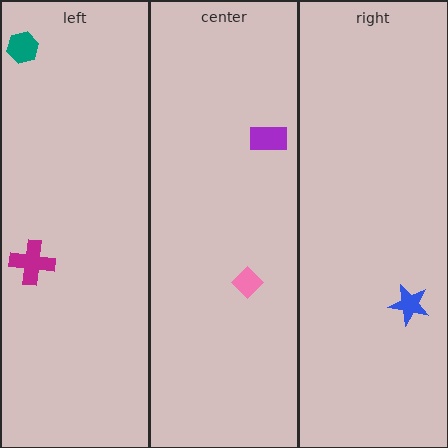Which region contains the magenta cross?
The left region.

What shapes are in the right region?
The blue star.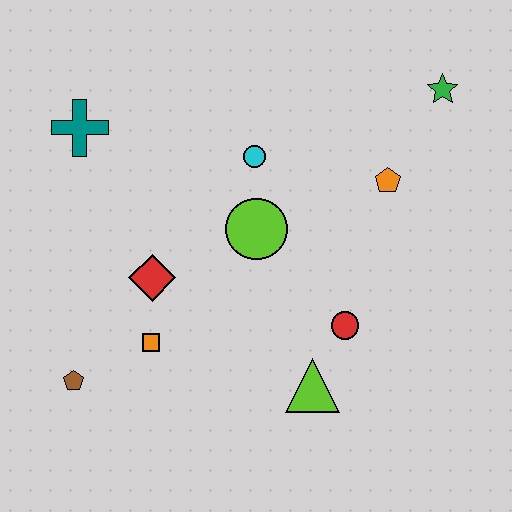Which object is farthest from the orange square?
The green star is farthest from the orange square.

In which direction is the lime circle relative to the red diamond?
The lime circle is to the right of the red diamond.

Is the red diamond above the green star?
No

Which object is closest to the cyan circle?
The lime circle is closest to the cyan circle.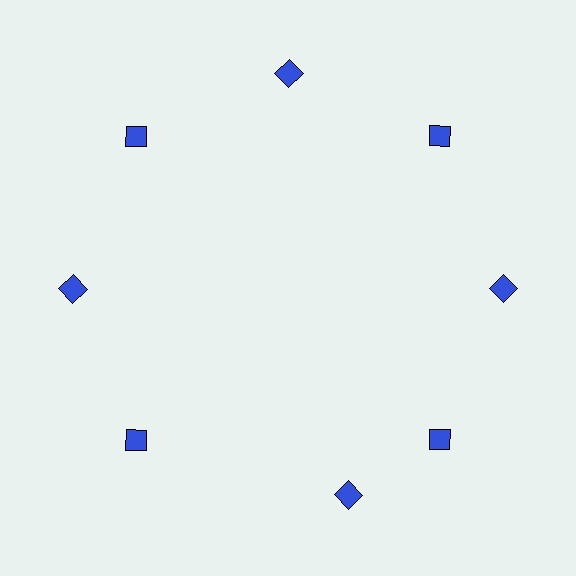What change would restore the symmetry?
The symmetry would be restored by rotating it back into even spacing with its neighbors so that all 8 diamonds sit at equal angles and equal distance from the center.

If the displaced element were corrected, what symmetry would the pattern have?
It would have 8-fold rotational symmetry — the pattern would map onto itself every 45 degrees.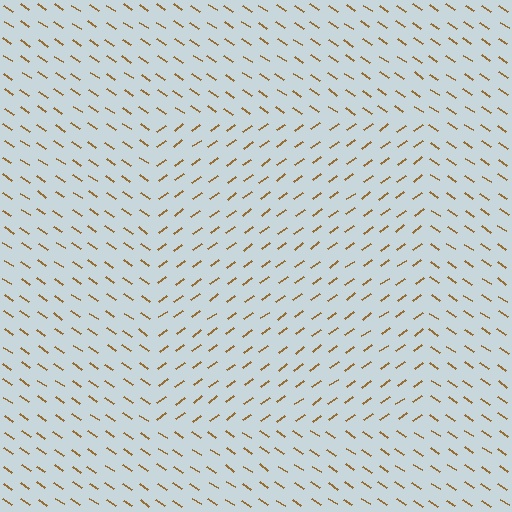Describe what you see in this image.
The image is filled with small brown line segments. A rectangle region in the image has lines oriented differently from the surrounding lines, creating a visible texture boundary.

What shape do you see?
I see a rectangle.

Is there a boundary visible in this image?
Yes, there is a texture boundary formed by a change in line orientation.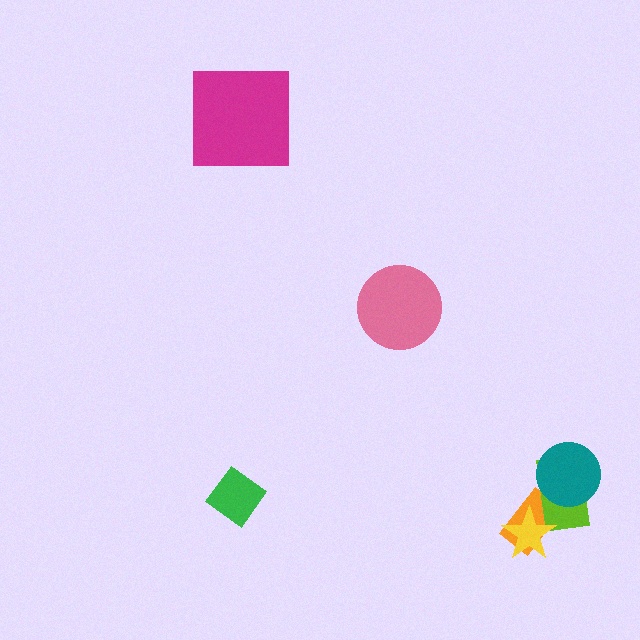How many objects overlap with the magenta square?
0 objects overlap with the magenta square.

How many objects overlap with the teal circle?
1 object overlaps with the teal circle.